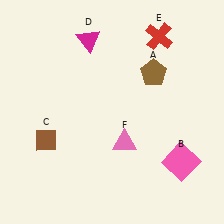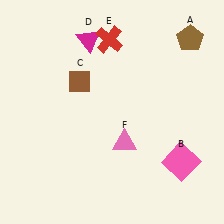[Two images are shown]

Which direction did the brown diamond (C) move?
The brown diamond (C) moved up.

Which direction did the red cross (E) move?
The red cross (E) moved left.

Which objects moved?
The objects that moved are: the brown pentagon (A), the brown diamond (C), the red cross (E).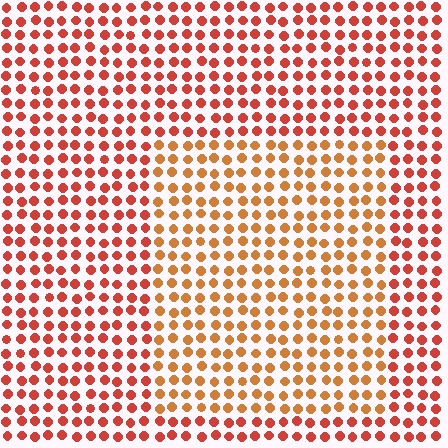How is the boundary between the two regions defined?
The boundary is defined purely by a slight shift in hue (about 26 degrees). Spacing, size, and orientation are identical on both sides.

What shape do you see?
I see a rectangle.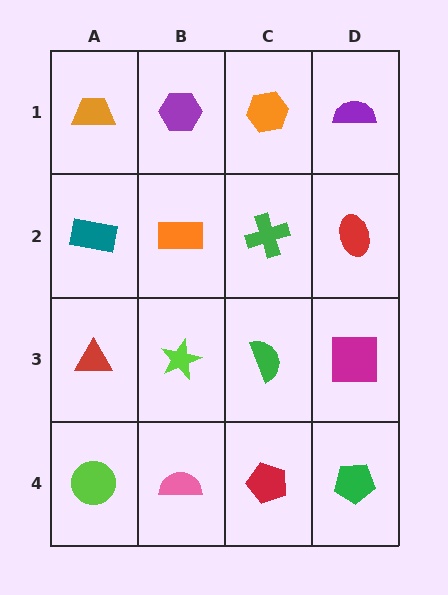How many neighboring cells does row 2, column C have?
4.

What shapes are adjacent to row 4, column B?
A lime star (row 3, column B), a lime circle (row 4, column A), a red pentagon (row 4, column C).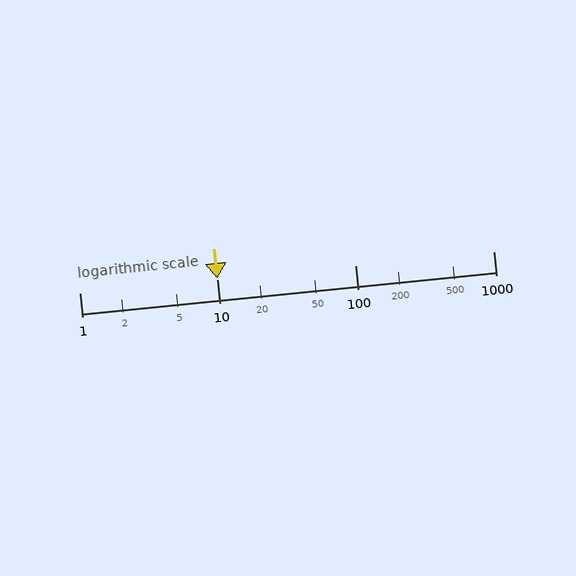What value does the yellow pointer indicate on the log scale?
The pointer indicates approximately 10.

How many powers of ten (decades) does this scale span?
The scale spans 3 decades, from 1 to 1000.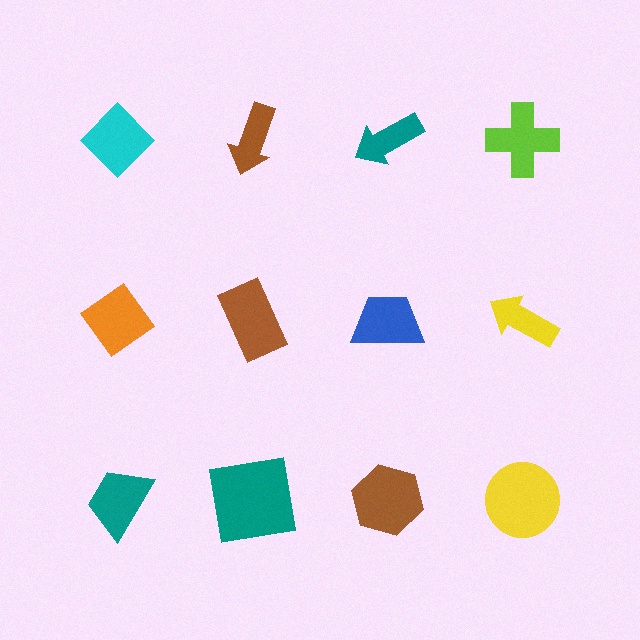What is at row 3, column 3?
A brown hexagon.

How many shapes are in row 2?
4 shapes.